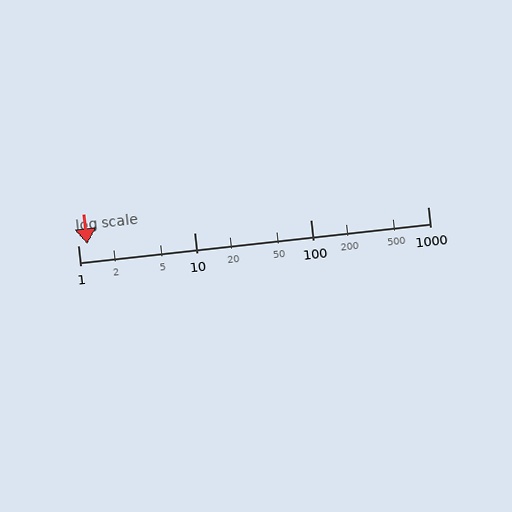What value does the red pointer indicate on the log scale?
The pointer indicates approximately 1.2.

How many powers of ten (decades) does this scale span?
The scale spans 3 decades, from 1 to 1000.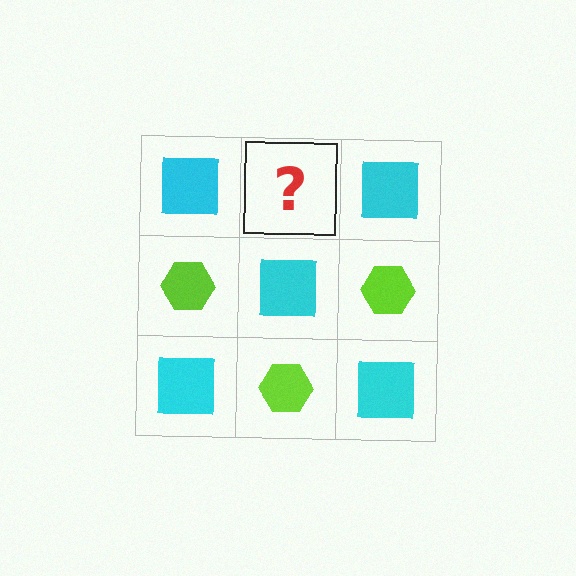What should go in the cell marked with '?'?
The missing cell should contain a lime hexagon.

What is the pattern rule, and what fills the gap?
The rule is that it alternates cyan square and lime hexagon in a checkerboard pattern. The gap should be filled with a lime hexagon.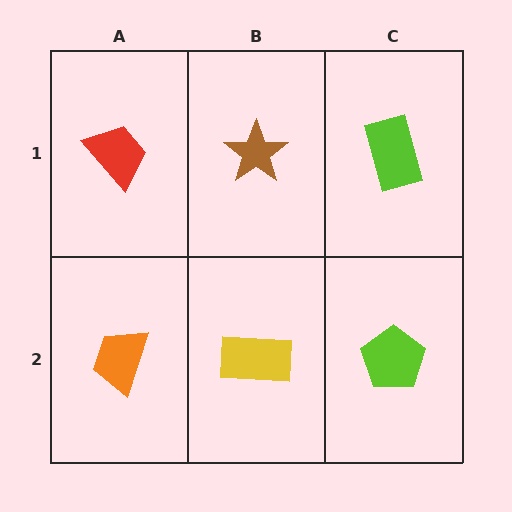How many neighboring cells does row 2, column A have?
2.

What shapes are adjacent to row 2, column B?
A brown star (row 1, column B), an orange trapezoid (row 2, column A), a lime pentagon (row 2, column C).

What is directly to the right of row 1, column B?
A lime rectangle.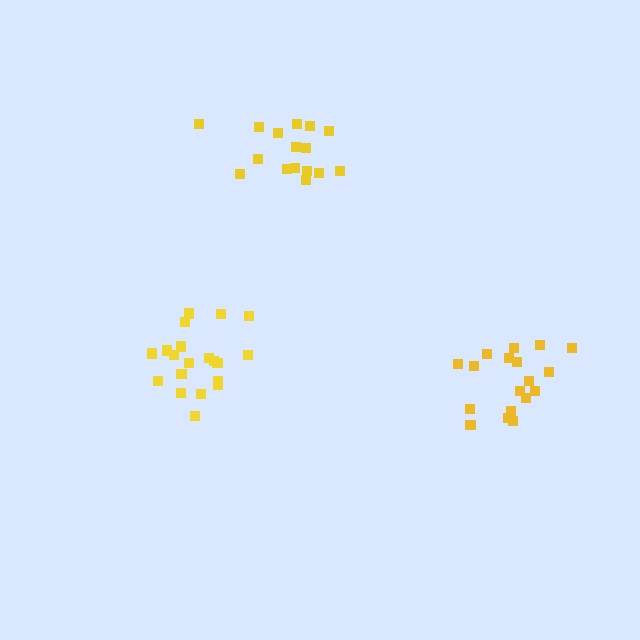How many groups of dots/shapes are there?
There are 3 groups.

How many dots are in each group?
Group 1: 18 dots, Group 2: 20 dots, Group 3: 16 dots (54 total).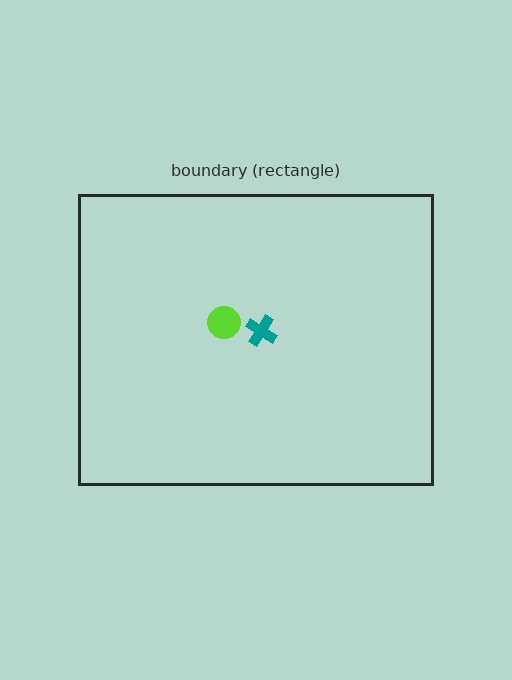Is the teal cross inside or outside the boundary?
Inside.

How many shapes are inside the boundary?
2 inside, 0 outside.